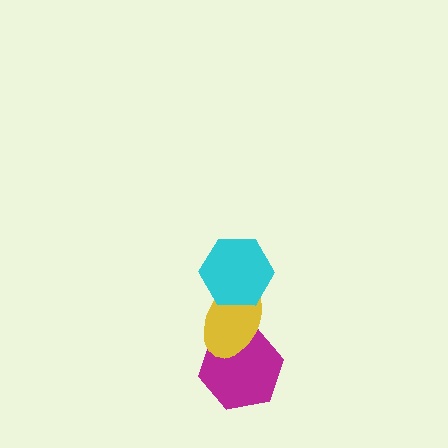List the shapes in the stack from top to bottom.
From top to bottom: the cyan hexagon, the yellow ellipse, the magenta hexagon.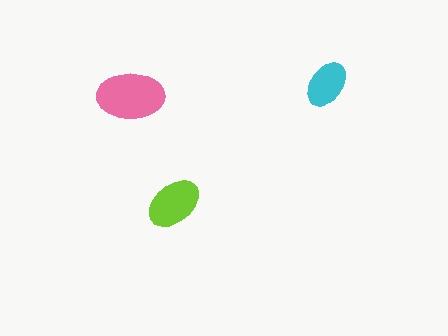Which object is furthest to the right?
The cyan ellipse is rightmost.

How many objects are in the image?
There are 3 objects in the image.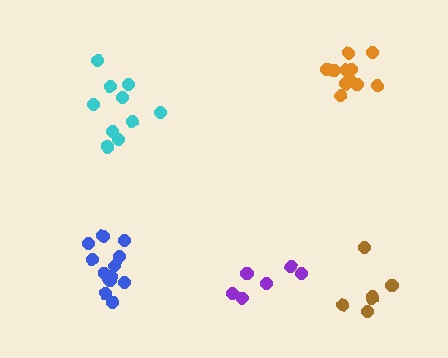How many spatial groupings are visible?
There are 5 spatial groupings.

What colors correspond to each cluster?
The clusters are colored: brown, cyan, purple, blue, orange.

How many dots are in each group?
Group 1: 6 dots, Group 2: 10 dots, Group 3: 6 dots, Group 4: 12 dots, Group 5: 11 dots (45 total).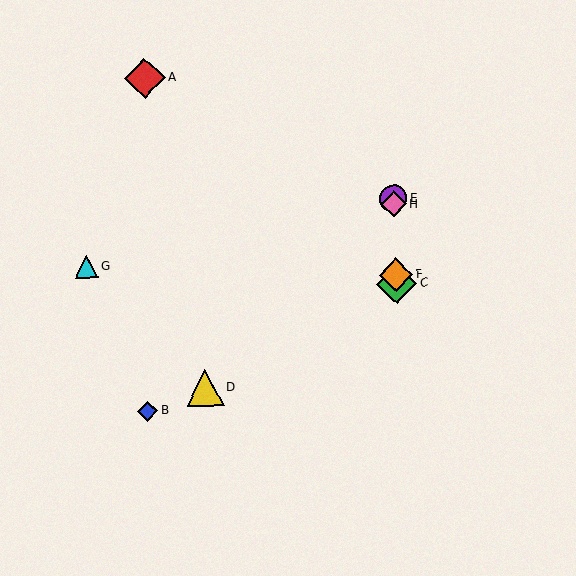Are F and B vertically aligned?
No, F is at x≈396 and B is at x≈148.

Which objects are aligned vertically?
Objects C, E, F, H are aligned vertically.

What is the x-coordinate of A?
Object A is at x≈145.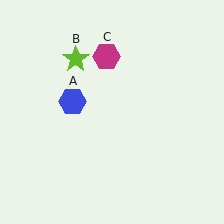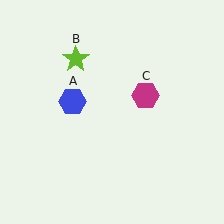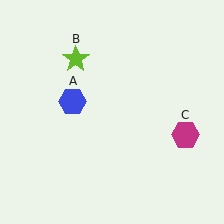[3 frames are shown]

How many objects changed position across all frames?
1 object changed position: magenta hexagon (object C).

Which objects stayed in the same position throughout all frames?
Blue hexagon (object A) and lime star (object B) remained stationary.